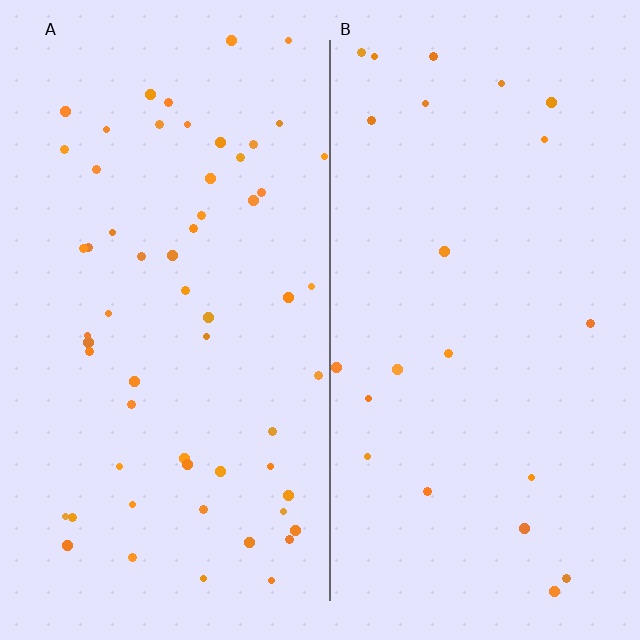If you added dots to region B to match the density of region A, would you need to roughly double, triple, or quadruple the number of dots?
Approximately triple.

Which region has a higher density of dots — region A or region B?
A (the left).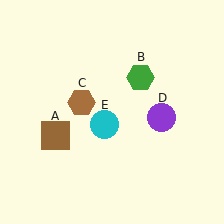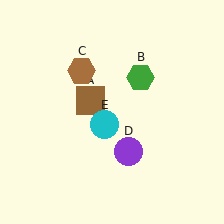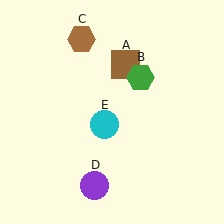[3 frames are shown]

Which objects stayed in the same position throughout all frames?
Green hexagon (object B) and cyan circle (object E) remained stationary.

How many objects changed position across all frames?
3 objects changed position: brown square (object A), brown hexagon (object C), purple circle (object D).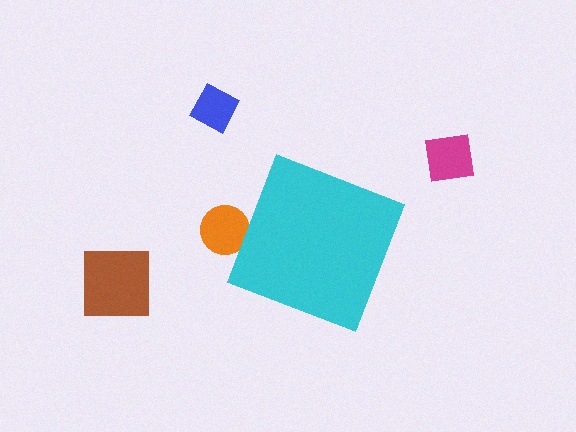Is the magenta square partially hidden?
No, the magenta square is fully visible.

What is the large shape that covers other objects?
A cyan diamond.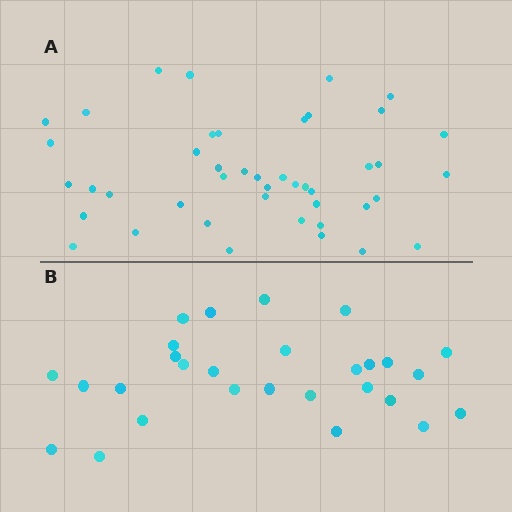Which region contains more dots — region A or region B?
Region A (the top region) has more dots.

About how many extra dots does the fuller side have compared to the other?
Region A has approximately 15 more dots than region B.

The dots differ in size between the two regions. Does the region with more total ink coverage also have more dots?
No. Region B has more total ink coverage because its dots are larger, but region A actually contains more individual dots. Total area can be misleading — the number of items is what matters here.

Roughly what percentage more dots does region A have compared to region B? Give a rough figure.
About 55% more.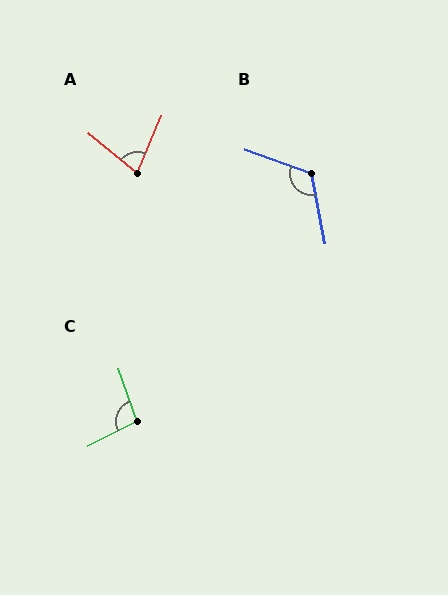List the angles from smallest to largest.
A (74°), C (97°), B (121°).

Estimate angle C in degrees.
Approximately 97 degrees.